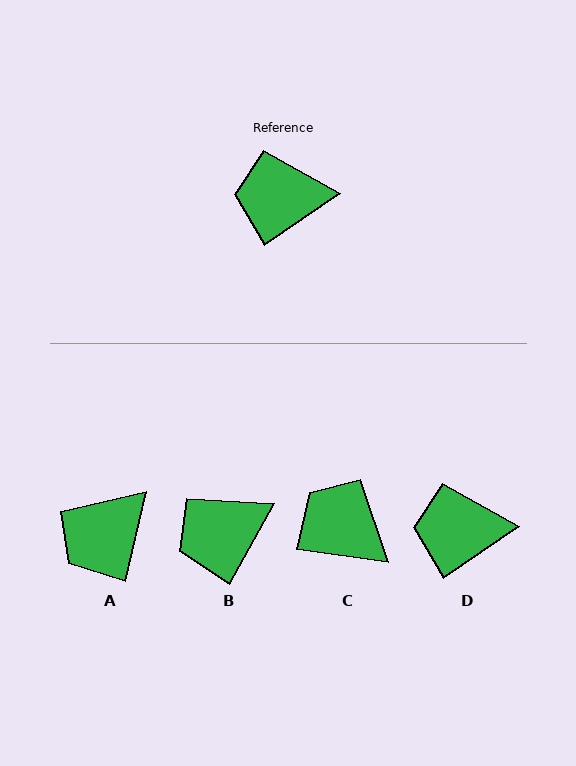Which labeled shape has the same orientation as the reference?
D.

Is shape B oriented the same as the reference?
No, it is off by about 26 degrees.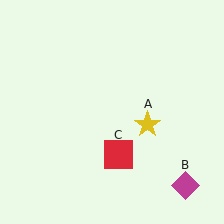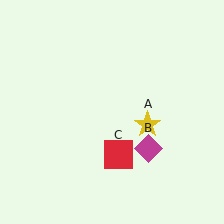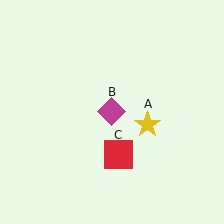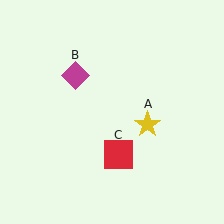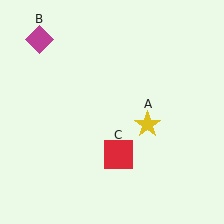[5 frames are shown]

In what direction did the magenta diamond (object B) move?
The magenta diamond (object B) moved up and to the left.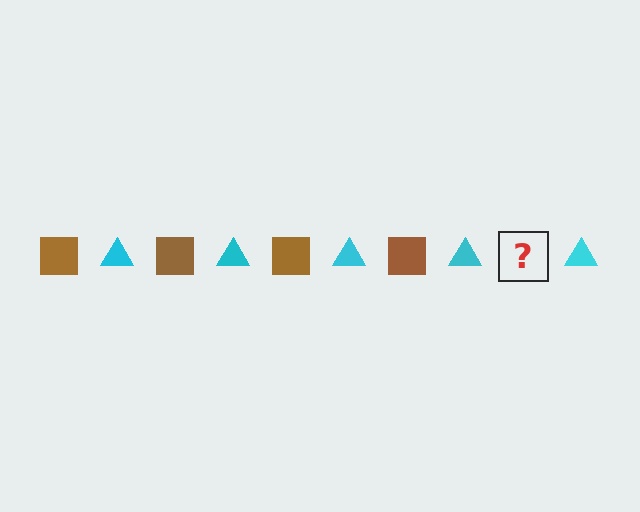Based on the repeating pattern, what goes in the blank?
The blank should be a brown square.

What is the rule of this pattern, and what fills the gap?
The rule is that the pattern alternates between brown square and cyan triangle. The gap should be filled with a brown square.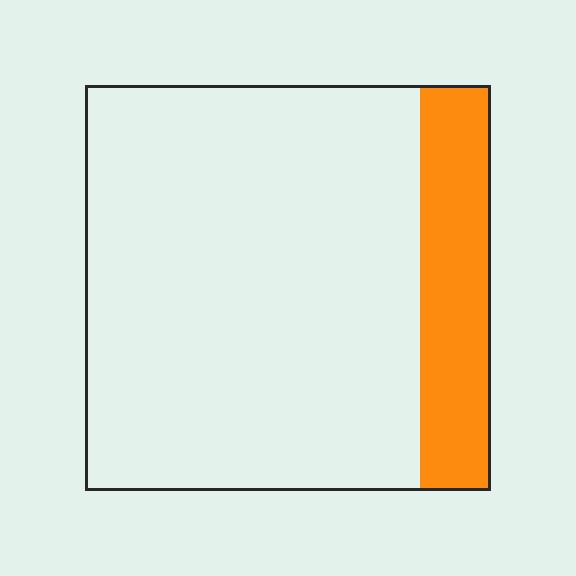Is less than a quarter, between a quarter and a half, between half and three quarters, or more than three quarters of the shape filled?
Less than a quarter.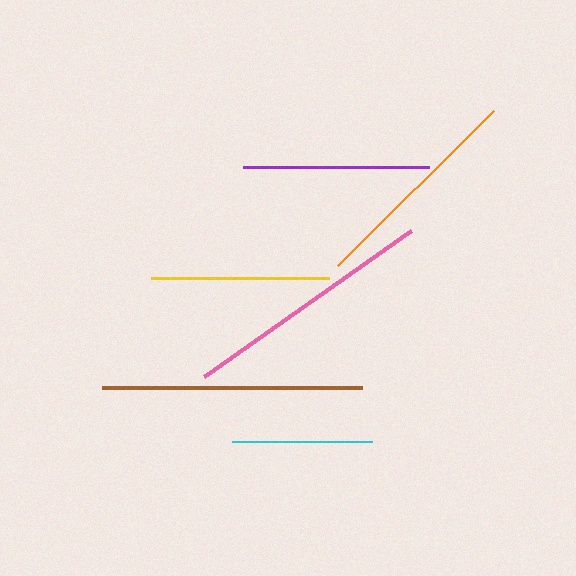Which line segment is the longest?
The brown line is the longest at approximately 260 pixels.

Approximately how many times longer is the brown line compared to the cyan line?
The brown line is approximately 1.8 times the length of the cyan line.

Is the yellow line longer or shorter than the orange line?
The orange line is longer than the yellow line.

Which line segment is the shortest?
The cyan line is the shortest at approximately 140 pixels.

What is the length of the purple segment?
The purple segment is approximately 186 pixels long.